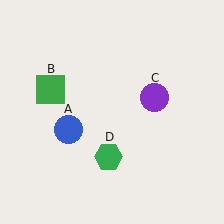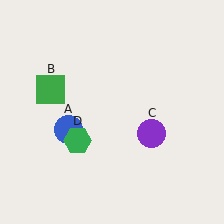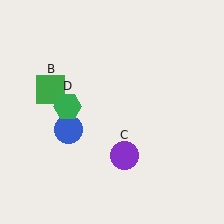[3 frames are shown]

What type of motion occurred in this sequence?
The purple circle (object C), green hexagon (object D) rotated clockwise around the center of the scene.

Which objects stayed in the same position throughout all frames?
Blue circle (object A) and green square (object B) remained stationary.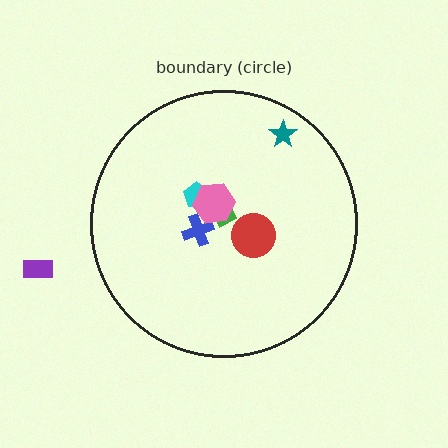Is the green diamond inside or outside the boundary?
Inside.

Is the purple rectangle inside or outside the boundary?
Outside.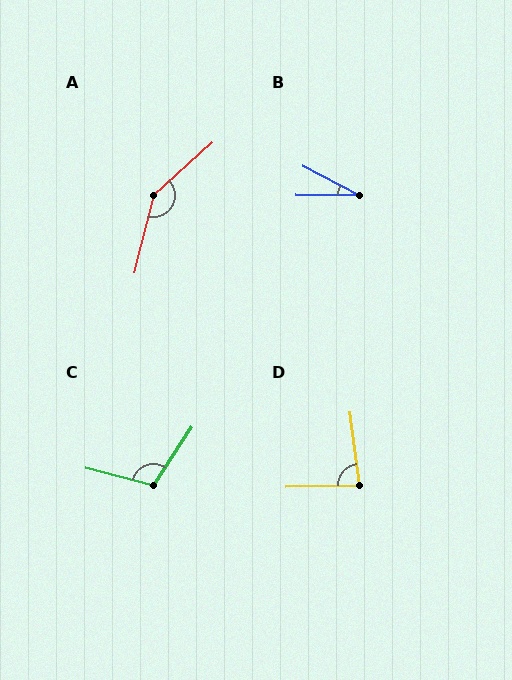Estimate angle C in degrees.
Approximately 108 degrees.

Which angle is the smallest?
B, at approximately 26 degrees.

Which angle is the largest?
A, at approximately 146 degrees.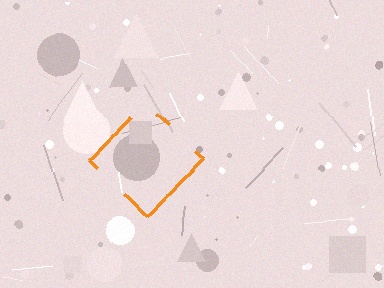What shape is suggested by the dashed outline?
The dashed outline suggests a diamond.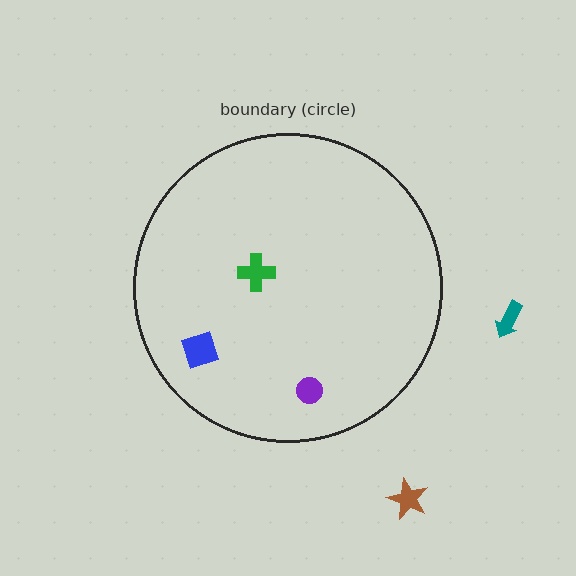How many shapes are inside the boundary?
3 inside, 2 outside.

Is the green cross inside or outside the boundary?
Inside.